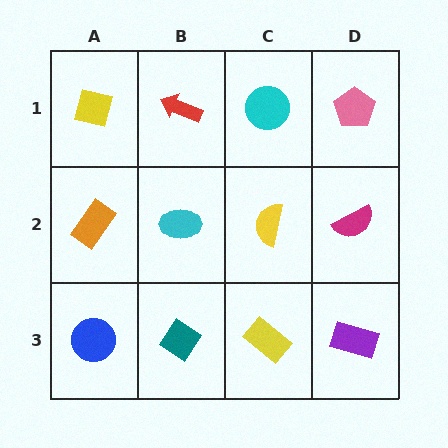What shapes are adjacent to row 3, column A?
An orange rectangle (row 2, column A), a teal diamond (row 3, column B).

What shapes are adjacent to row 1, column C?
A yellow semicircle (row 2, column C), a red arrow (row 1, column B), a pink pentagon (row 1, column D).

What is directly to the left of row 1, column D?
A cyan circle.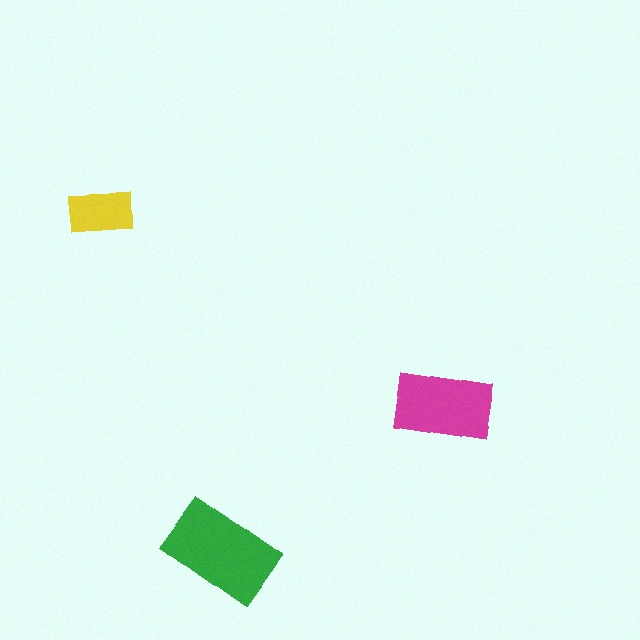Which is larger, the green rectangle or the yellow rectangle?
The green one.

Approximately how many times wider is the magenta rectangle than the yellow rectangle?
About 1.5 times wider.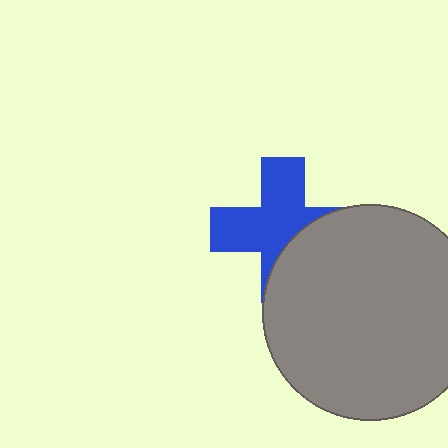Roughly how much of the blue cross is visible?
About half of it is visible (roughly 62%).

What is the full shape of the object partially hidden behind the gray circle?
The partially hidden object is a blue cross.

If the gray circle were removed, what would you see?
You would see the complete blue cross.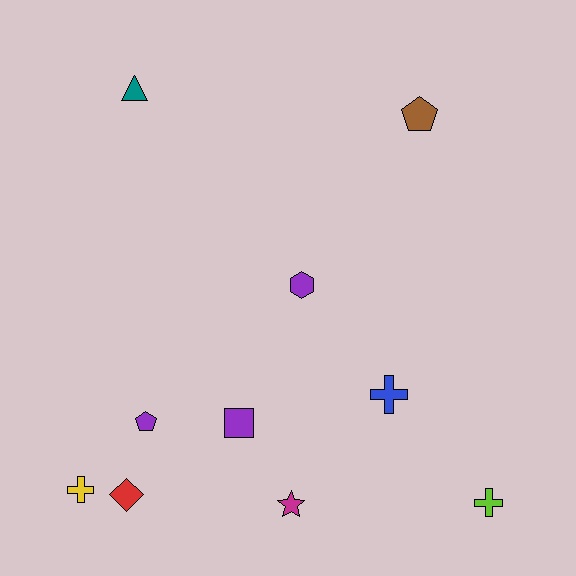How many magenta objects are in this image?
There is 1 magenta object.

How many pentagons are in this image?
There are 2 pentagons.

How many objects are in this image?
There are 10 objects.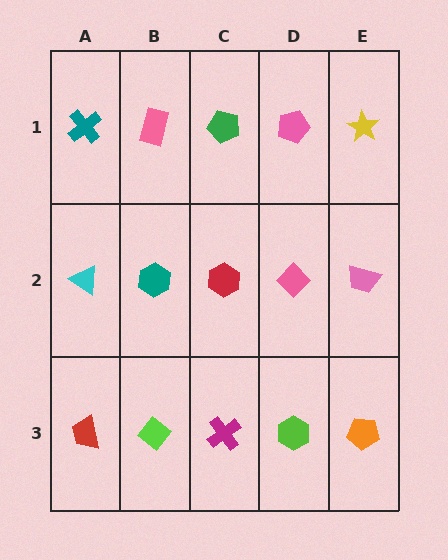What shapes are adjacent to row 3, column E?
A pink trapezoid (row 2, column E), a lime hexagon (row 3, column D).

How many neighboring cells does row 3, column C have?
3.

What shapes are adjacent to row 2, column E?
A yellow star (row 1, column E), an orange pentagon (row 3, column E), a pink diamond (row 2, column D).